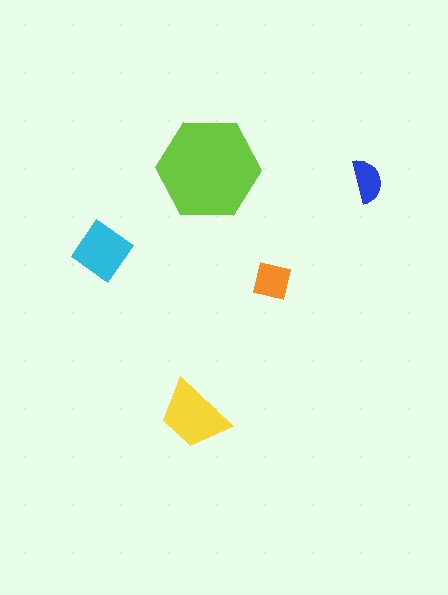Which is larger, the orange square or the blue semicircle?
The orange square.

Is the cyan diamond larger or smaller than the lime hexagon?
Smaller.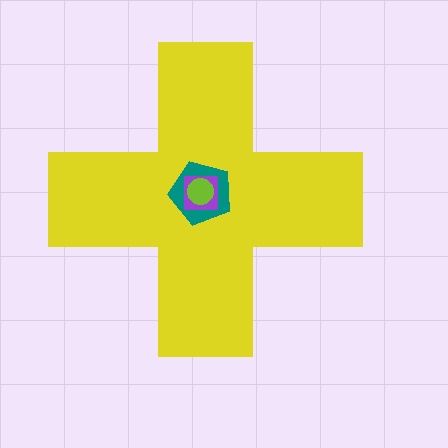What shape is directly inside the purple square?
The lime circle.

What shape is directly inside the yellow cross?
The teal pentagon.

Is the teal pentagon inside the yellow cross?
Yes.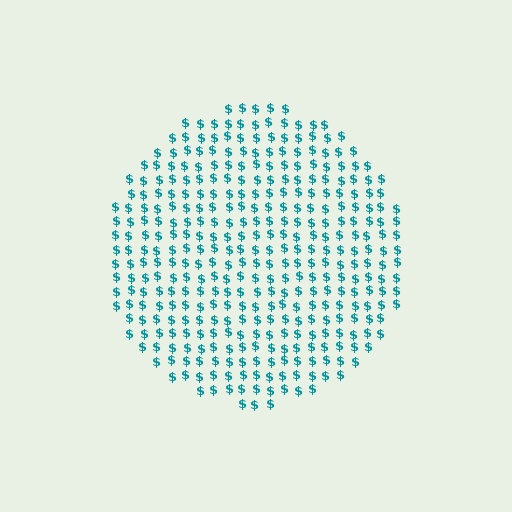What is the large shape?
The large shape is a circle.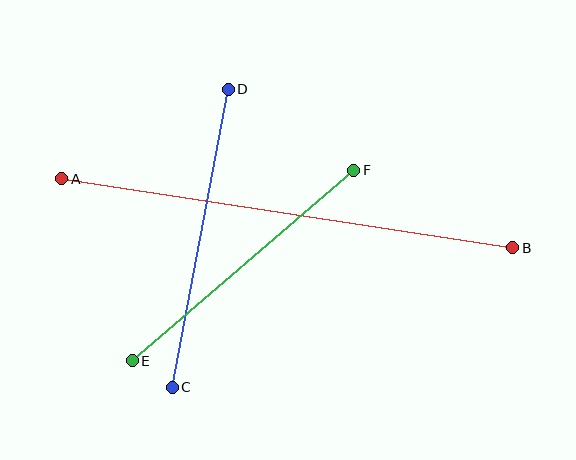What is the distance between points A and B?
The distance is approximately 457 pixels.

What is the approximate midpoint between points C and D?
The midpoint is at approximately (200, 238) pixels.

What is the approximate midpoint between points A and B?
The midpoint is at approximately (287, 213) pixels.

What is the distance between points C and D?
The distance is approximately 303 pixels.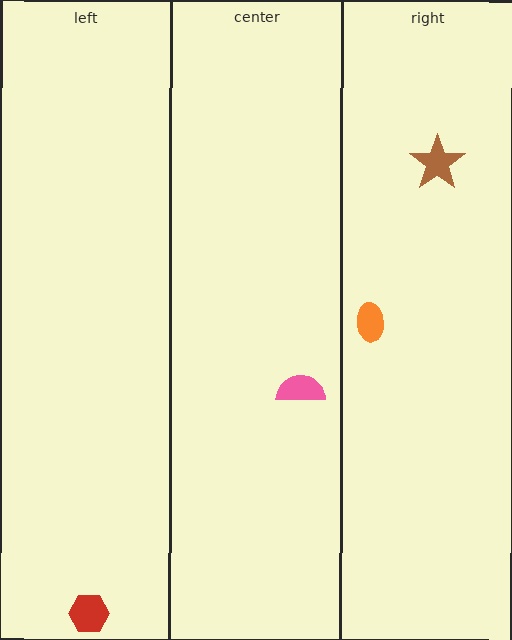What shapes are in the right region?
The orange ellipse, the brown star.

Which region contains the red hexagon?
The left region.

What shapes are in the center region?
The pink semicircle.